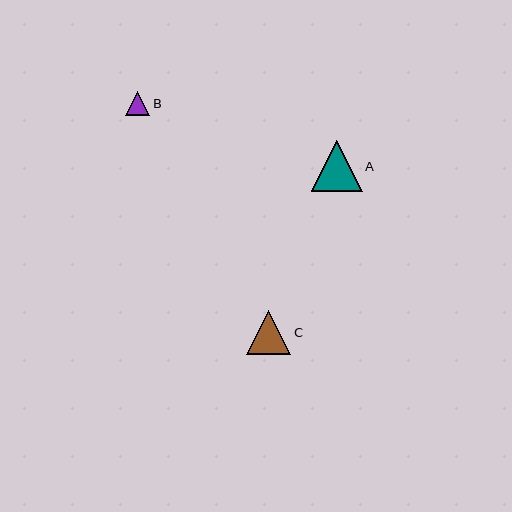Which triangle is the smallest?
Triangle B is the smallest with a size of approximately 24 pixels.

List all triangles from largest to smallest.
From largest to smallest: A, C, B.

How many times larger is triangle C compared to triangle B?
Triangle C is approximately 1.9 times the size of triangle B.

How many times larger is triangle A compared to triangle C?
Triangle A is approximately 1.2 times the size of triangle C.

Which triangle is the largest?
Triangle A is the largest with a size of approximately 51 pixels.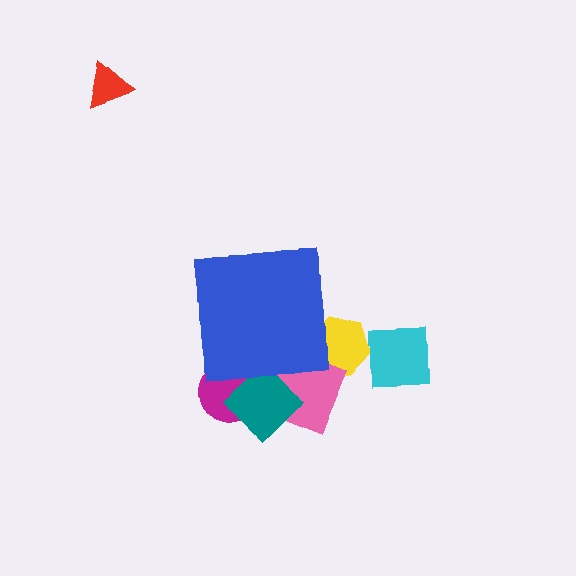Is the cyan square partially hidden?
No, the cyan square is fully visible.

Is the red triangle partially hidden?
No, the red triangle is fully visible.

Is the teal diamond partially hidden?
Yes, the teal diamond is partially hidden behind the blue square.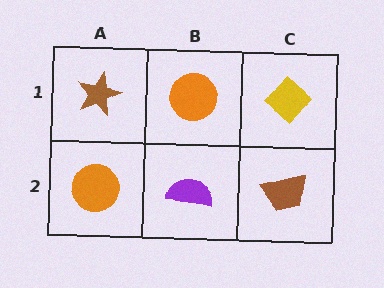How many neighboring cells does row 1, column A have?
2.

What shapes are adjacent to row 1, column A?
An orange circle (row 2, column A), an orange circle (row 1, column B).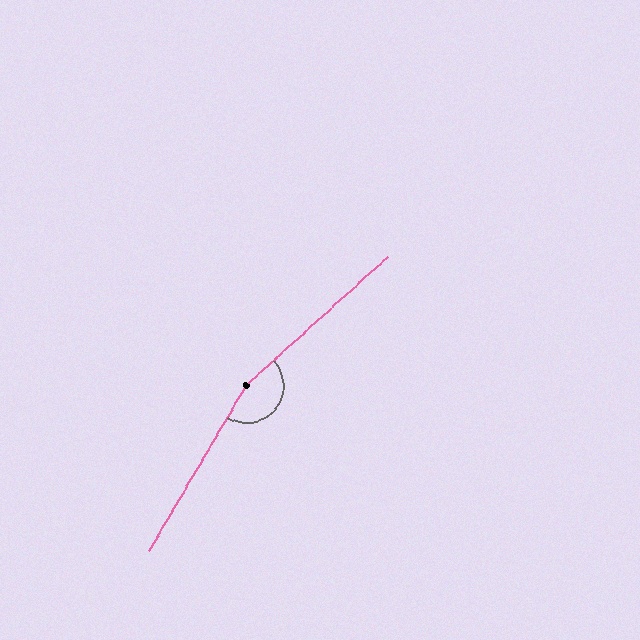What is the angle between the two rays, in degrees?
Approximately 163 degrees.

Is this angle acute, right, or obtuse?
It is obtuse.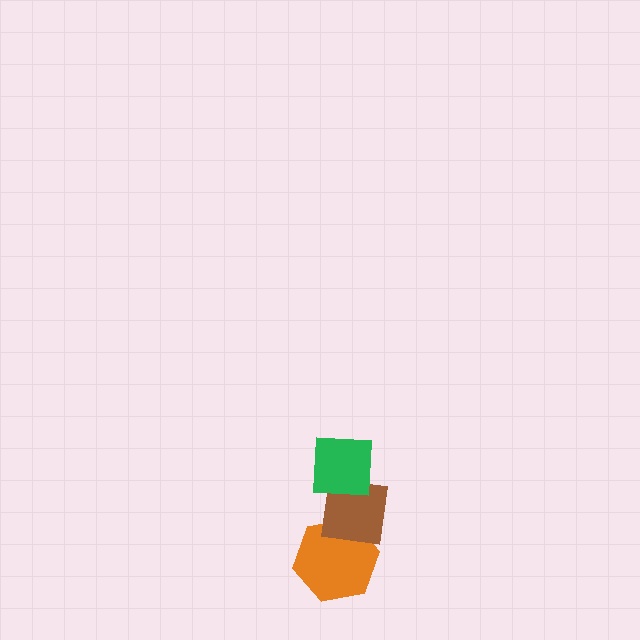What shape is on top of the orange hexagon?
The brown square is on top of the orange hexagon.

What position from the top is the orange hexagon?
The orange hexagon is 3rd from the top.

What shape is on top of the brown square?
The green square is on top of the brown square.